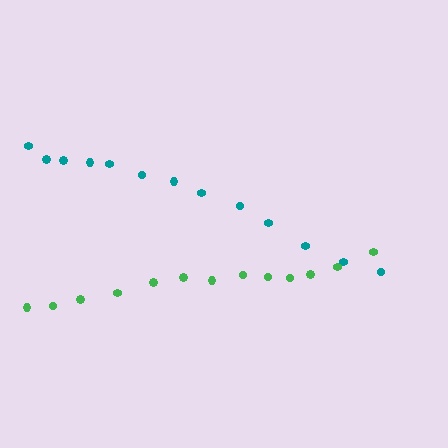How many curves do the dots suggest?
There are 2 distinct paths.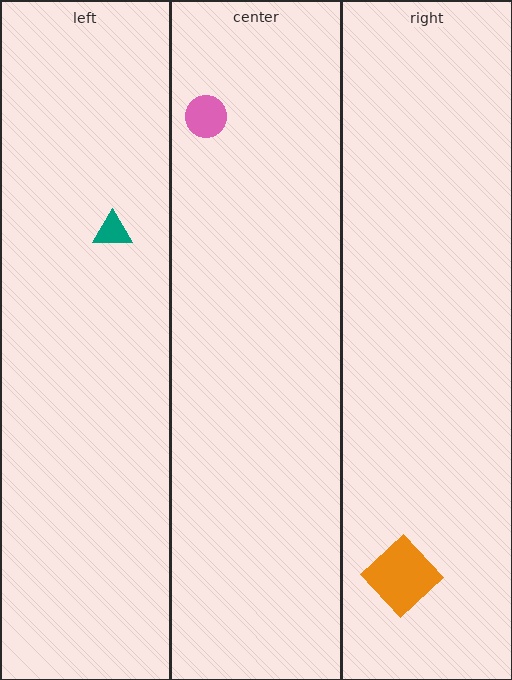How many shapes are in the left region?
1.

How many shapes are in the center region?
1.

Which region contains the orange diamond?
The right region.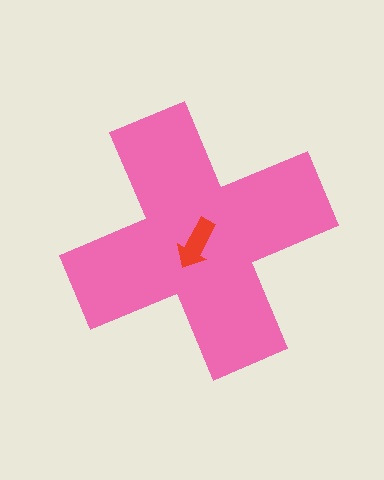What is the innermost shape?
The red arrow.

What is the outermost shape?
The pink cross.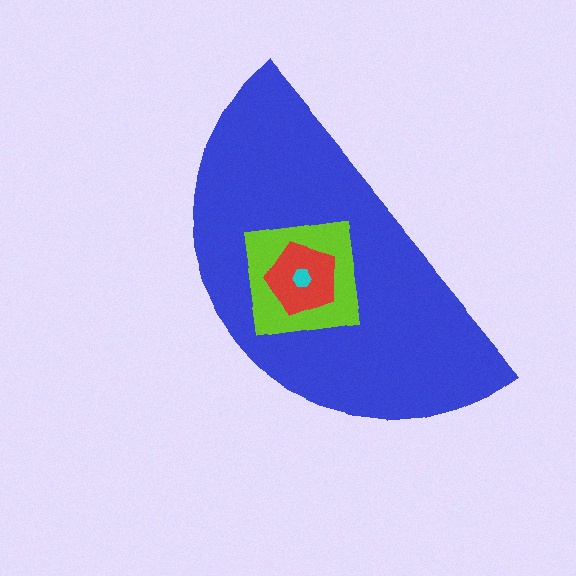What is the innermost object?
The cyan hexagon.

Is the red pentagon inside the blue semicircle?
Yes.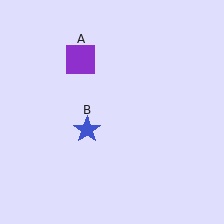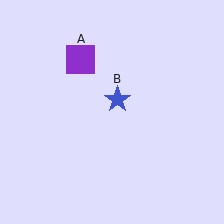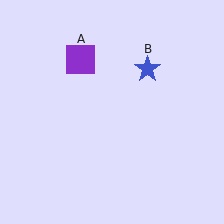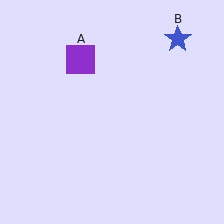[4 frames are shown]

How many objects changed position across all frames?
1 object changed position: blue star (object B).